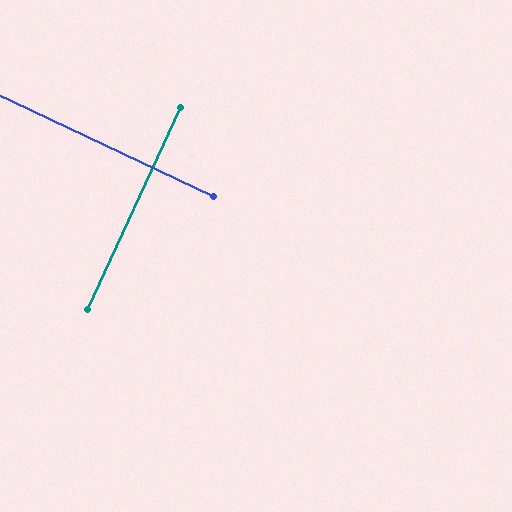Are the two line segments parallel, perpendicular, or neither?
Perpendicular — they meet at approximately 90°.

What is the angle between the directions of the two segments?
Approximately 90 degrees.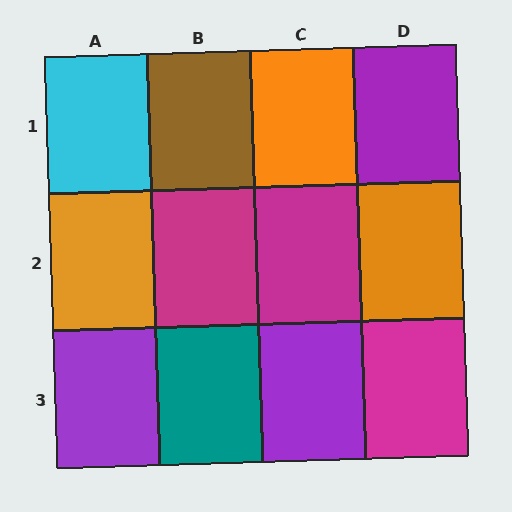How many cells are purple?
3 cells are purple.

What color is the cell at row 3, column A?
Purple.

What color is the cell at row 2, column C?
Magenta.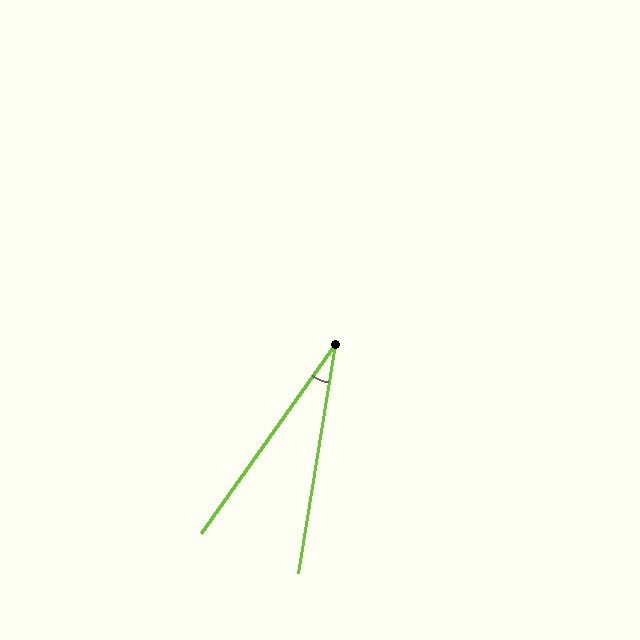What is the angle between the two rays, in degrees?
Approximately 26 degrees.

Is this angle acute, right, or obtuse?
It is acute.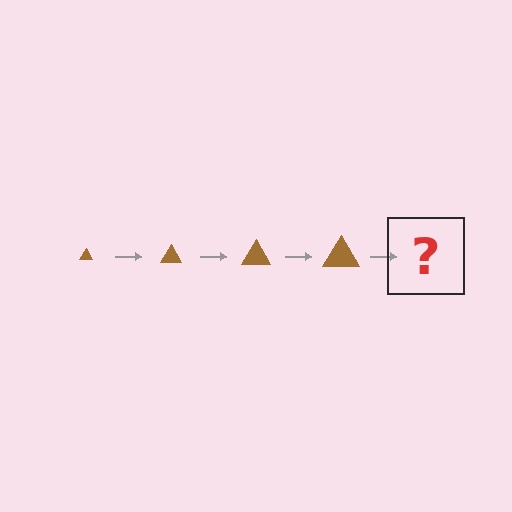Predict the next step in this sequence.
The next step is a brown triangle, larger than the previous one.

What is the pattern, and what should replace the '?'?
The pattern is that the triangle gets progressively larger each step. The '?' should be a brown triangle, larger than the previous one.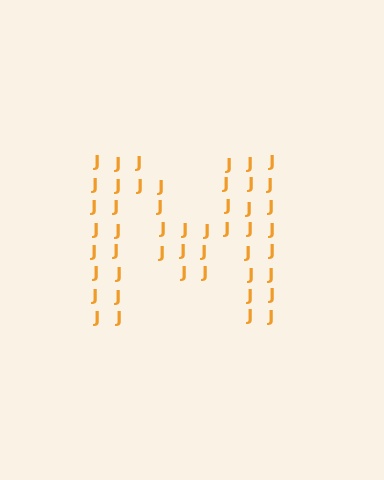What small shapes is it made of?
It is made of small letter J's.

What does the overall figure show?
The overall figure shows the letter M.